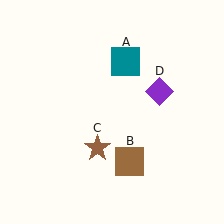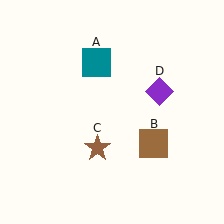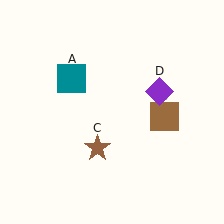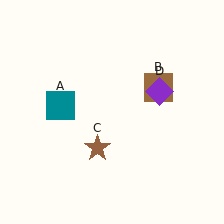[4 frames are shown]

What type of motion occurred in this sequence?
The teal square (object A), brown square (object B) rotated counterclockwise around the center of the scene.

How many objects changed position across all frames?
2 objects changed position: teal square (object A), brown square (object B).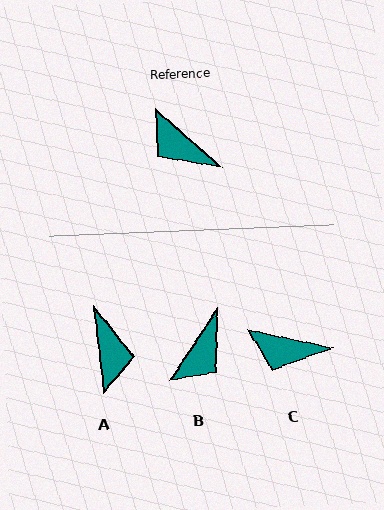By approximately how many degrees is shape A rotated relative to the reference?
Approximately 138 degrees counter-clockwise.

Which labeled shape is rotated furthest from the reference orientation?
A, about 138 degrees away.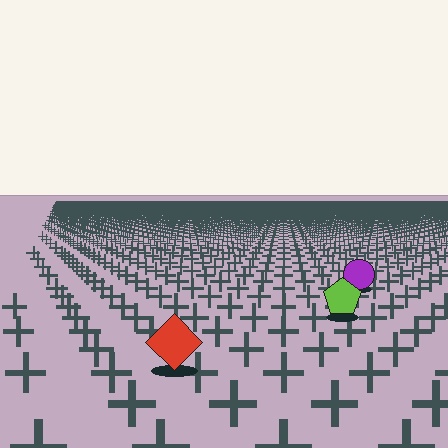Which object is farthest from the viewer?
The purple circle is farthest from the viewer. It appears smaller and the ground texture around it is denser.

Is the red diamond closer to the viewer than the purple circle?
Yes. The red diamond is closer — you can tell from the texture gradient: the ground texture is coarser near it.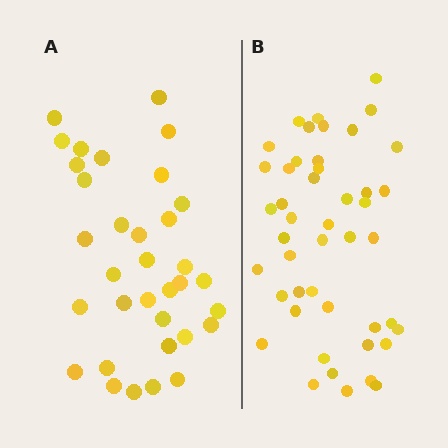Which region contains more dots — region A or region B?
Region B (the right region) has more dots.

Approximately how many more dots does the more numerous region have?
Region B has roughly 12 or so more dots than region A.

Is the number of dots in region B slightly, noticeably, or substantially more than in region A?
Region B has noticeably more, but not dramatically so. The ratio is roughly 1.4 to 1.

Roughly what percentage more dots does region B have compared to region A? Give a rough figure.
About 35% more.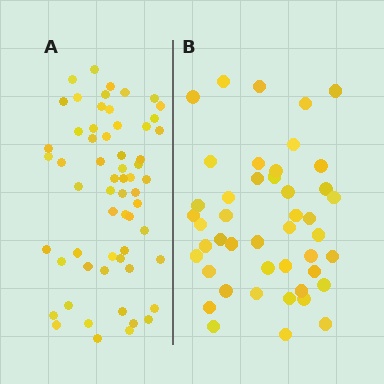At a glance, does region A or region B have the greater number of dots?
Region A (the left region) has more dots.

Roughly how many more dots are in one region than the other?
Region A has approximately 15 more dots than region B.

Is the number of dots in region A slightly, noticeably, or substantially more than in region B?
Region A has noticeably more, but not dramatically so. The ratio is roughly 1.3 to 1.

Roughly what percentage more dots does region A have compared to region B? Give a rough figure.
About 35% more.